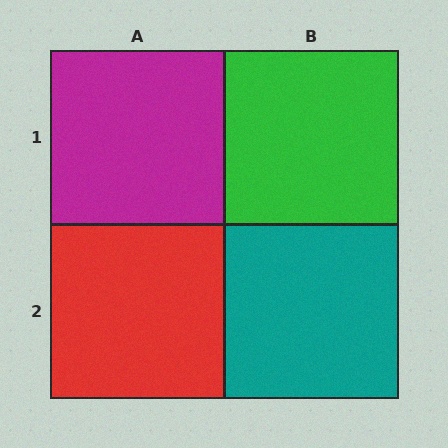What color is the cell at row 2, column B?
Teal.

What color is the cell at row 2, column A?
Red.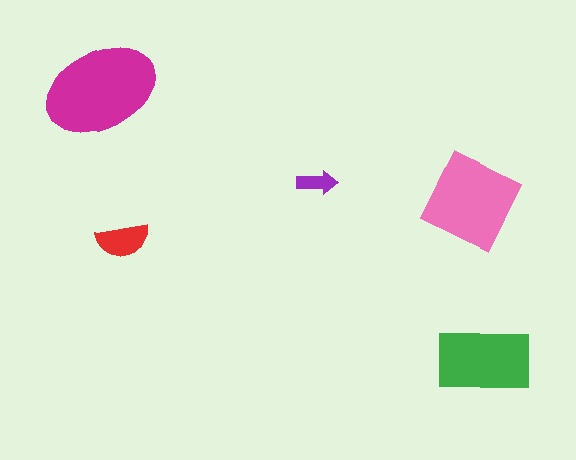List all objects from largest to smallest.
The magenta ellipse, the pink diamond, the green rectangle, the red semicircle, the purple arrow.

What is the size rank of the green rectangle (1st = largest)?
3rd.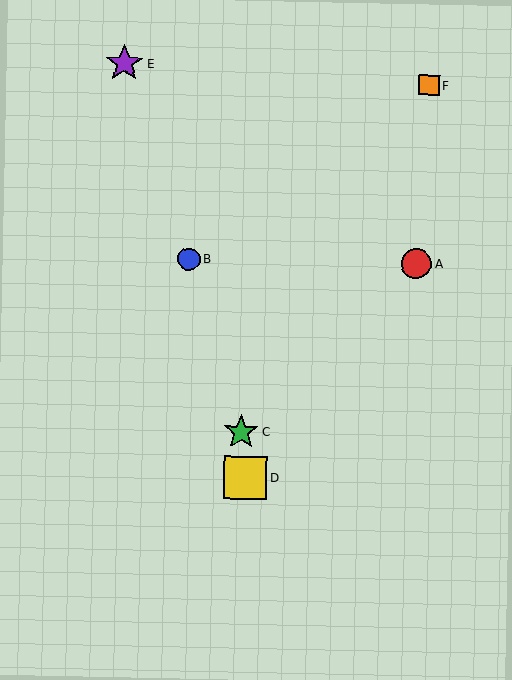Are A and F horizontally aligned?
No, A is at y≈264 and F is at y≈85.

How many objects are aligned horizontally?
2 objects (A, B) are aligned horizontally.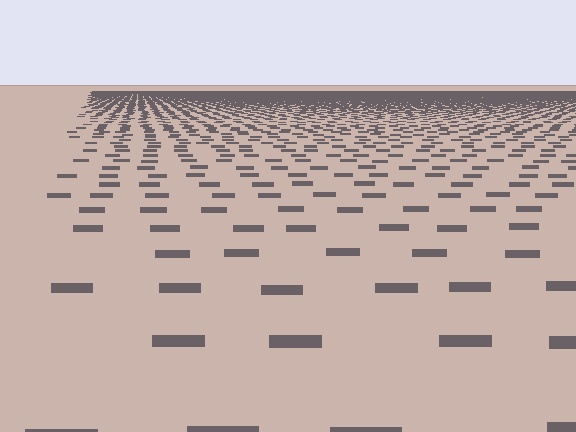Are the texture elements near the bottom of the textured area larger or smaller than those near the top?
Larger. Near the bottom, elements are closer to the viewer and appear at a bigger on-screen size.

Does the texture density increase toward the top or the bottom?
Density increases toward the top.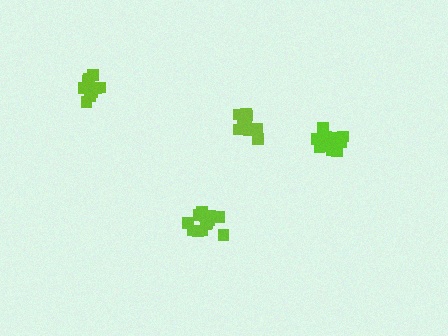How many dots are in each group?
Group 1: 11 dots, Group 2: 14 dots, Group 3: 16 dots, Group 4: 11 dots (52 total).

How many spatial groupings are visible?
There are 4 spatial groupings.